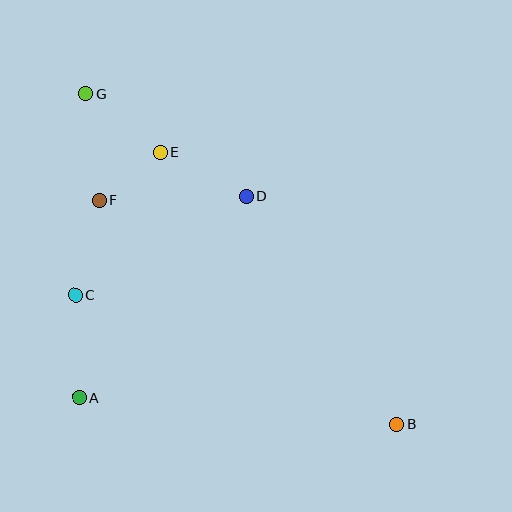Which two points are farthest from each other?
Points B and G are farthest from each other.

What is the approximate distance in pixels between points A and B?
The distance between A and B is approximately 318 pixels.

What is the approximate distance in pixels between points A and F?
The distance between A and F is approximately 198 pixels.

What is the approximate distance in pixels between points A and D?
The distance between A and D is approximately 262 pixels.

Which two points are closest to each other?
Points E and F are closest to each other.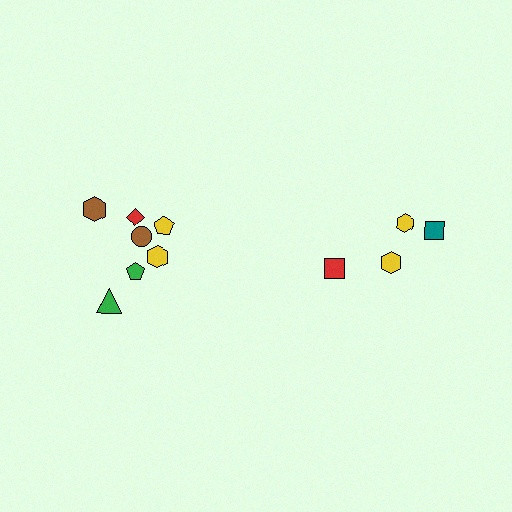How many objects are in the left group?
There are 7 objects.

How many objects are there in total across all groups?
There are 11 objects.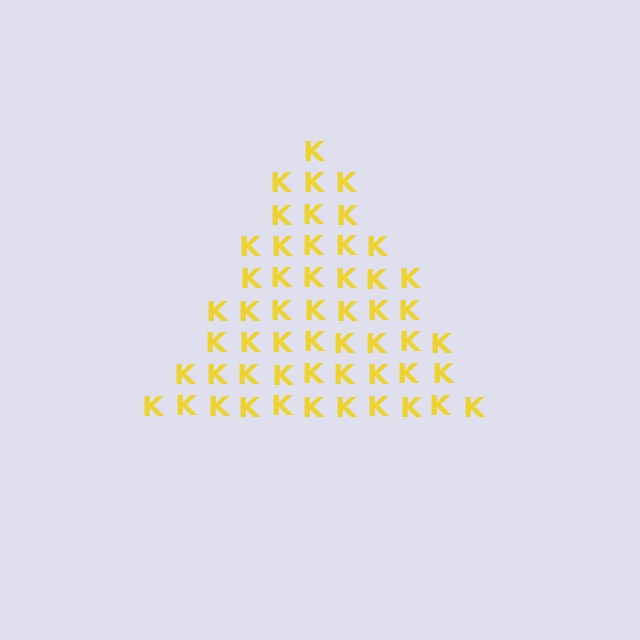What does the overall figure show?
The overall figure shows a triangle.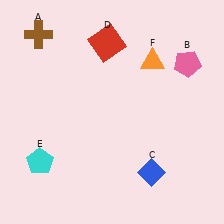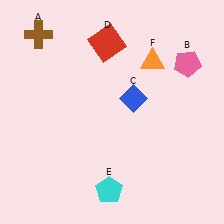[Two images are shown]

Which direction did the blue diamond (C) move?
The blue diamond (C) moved up.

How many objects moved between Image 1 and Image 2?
2 objects moved between the two images.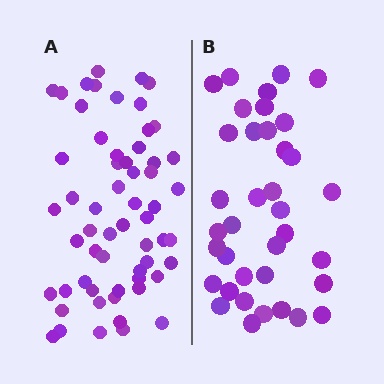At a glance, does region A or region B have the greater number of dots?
Region A (the left region) has more dots.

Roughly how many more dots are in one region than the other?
Region A has approximately 20 more dots than region B.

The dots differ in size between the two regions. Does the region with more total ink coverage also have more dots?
No. Region B has more total ink coverage because its dots are larger, but region A actually contains more individual dots. Total area can be misleading — the number of items is what matters here.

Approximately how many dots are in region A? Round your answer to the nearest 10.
About 60 dots. (The exact count is 59, which rounds to 60.)